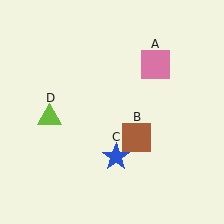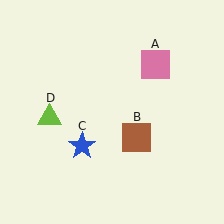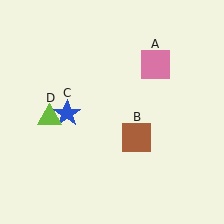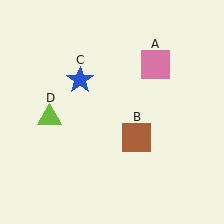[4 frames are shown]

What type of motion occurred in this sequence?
The blue star (object C) rotated clockwise around the center of the scene.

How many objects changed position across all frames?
1 object changed position: blue star (object C).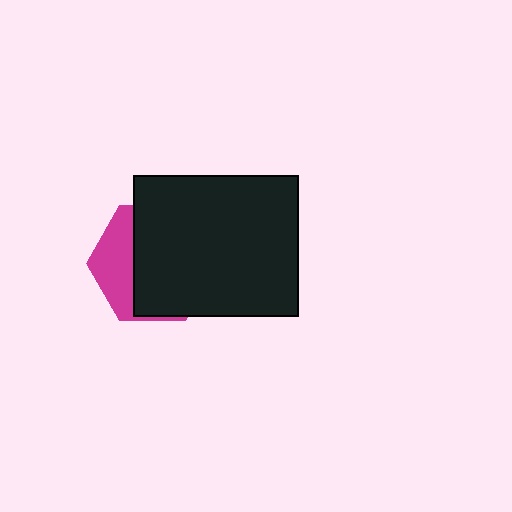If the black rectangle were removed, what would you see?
You would see the complete magenta hexagon.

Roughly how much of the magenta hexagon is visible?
A small part of it is visible (roughly 33%).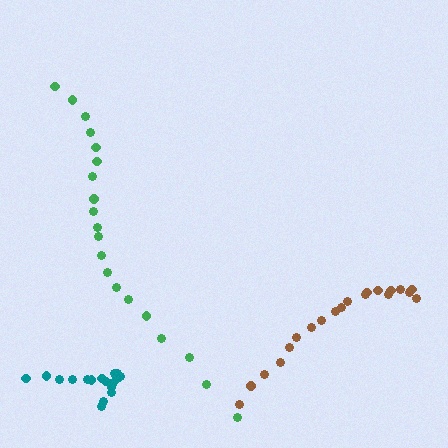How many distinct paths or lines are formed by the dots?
There are 3 distinct paths.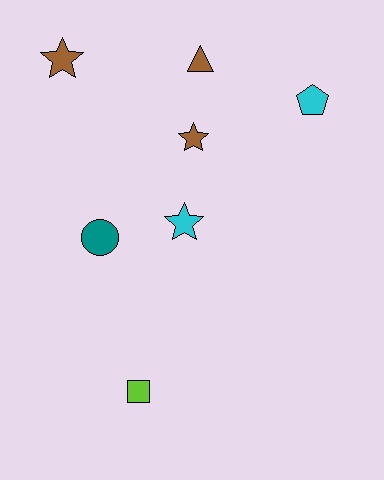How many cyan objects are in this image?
There are 2 cyan objects.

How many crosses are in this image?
There are no crosses.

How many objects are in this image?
There are 7 objects.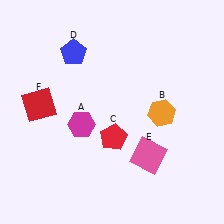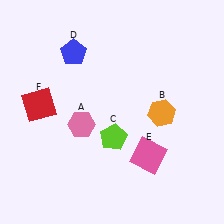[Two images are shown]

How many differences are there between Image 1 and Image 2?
There are 2 differences between the two images.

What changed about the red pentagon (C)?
In Image 1, C is red. In Image 2, it changed to lime.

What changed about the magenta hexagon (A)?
In Image 1, A is magenta. In Image 2, it changed to pink.